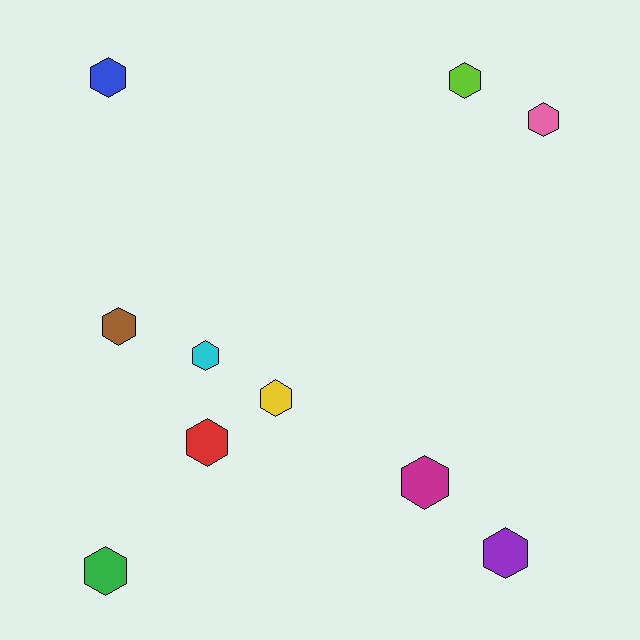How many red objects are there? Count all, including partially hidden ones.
There is 1 red object.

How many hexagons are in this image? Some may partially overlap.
There are 10 hexagons.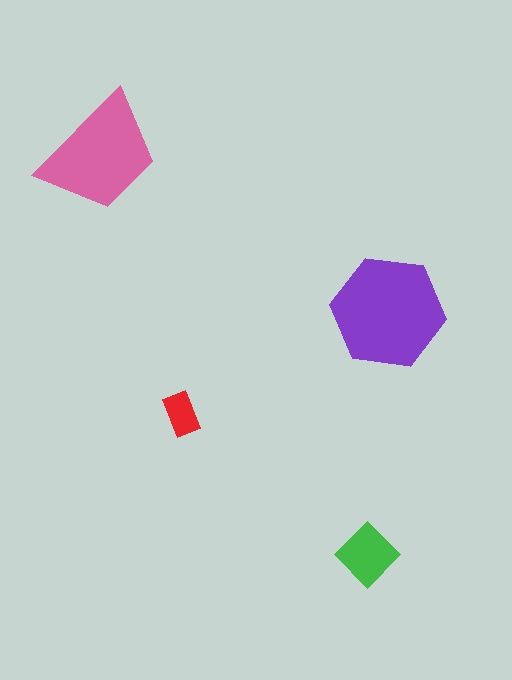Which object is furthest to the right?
The purple hexagon is rightmost.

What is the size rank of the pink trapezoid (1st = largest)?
2nd.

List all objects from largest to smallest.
The purple hexagon, the pink trapezoid, the green diamond, the red rectangle.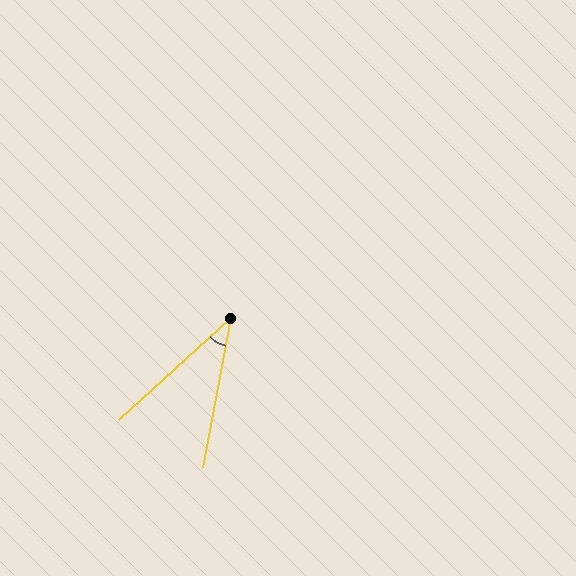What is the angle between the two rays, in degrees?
Approximately 37 degrees.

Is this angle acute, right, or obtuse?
It is acute.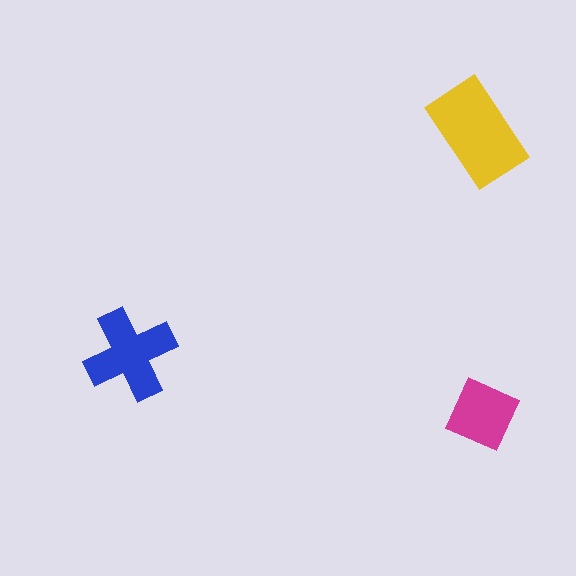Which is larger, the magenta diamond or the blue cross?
The blue cross.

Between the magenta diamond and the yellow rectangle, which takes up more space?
The yellow rectangle.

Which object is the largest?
The yellow rectangle.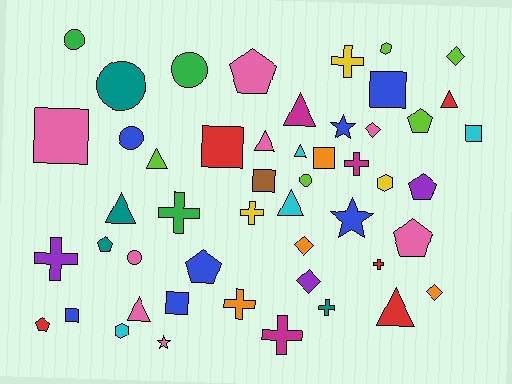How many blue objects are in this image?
There are 7 blue objects.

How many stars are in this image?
There are 3 stars.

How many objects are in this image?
There are 50 objects.